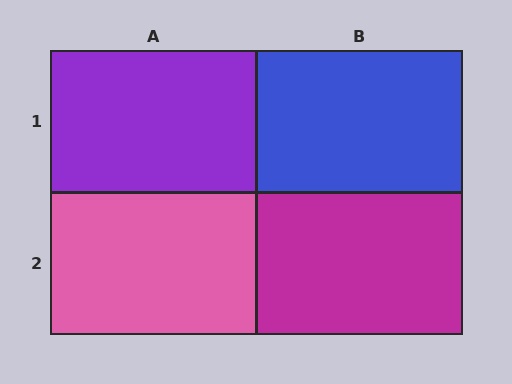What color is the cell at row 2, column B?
Magenta.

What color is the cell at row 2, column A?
Pink.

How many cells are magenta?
1 cell is magenta.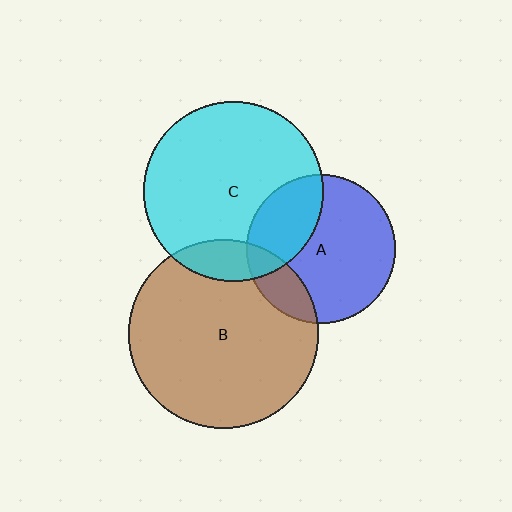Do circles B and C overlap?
Yes.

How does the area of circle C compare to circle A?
Approximately 1.4 times.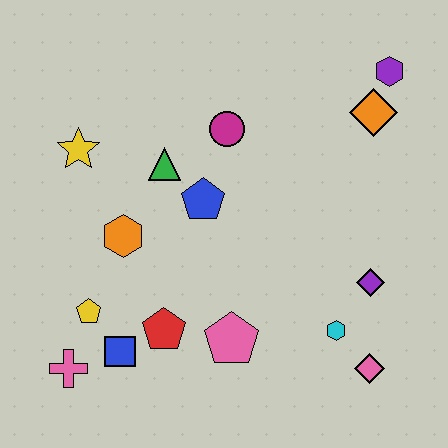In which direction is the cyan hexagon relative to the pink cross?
The cyan hexagon is to the right of the pink cross.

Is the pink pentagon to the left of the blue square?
No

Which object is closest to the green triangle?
The blue pentagon is closest to the green triangle.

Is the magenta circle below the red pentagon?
No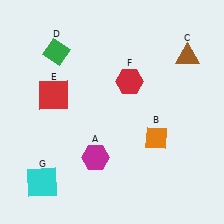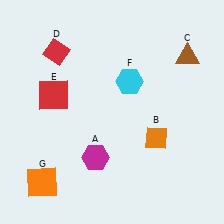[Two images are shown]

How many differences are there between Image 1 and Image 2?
There are 3 differences between the two images.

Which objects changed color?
D changed from green to red. F changed from red to cyan. G changed from cyan to orange.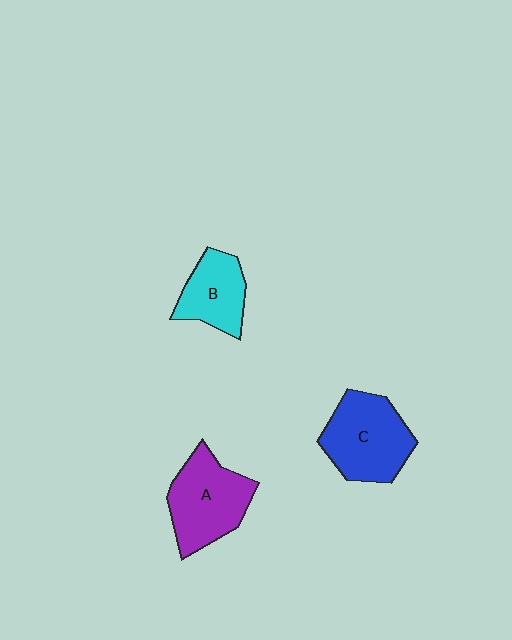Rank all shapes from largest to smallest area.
From largest to smallest: C (blue), A (purple), B (cyan).